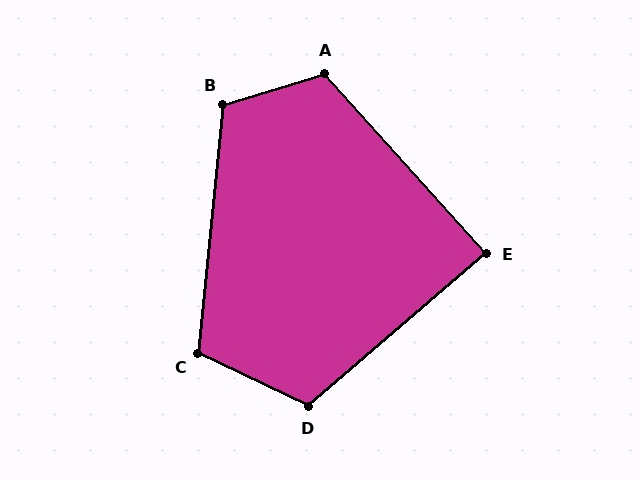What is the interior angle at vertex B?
Approximately 113 degrees (obtuse).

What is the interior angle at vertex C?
Approximately 110 degrees (obtuse).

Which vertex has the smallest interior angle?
E, at approximately 89 degrees.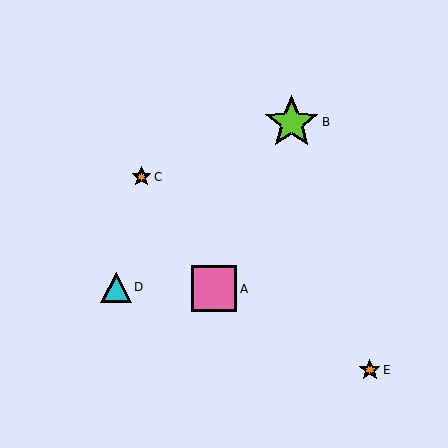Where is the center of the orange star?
The center of the orange star is at (141, 177).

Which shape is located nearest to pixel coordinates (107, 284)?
The cyan triangle (labeled D) at (116, 288) is nearest to that location.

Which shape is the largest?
The lime star (labeled B) is the largest.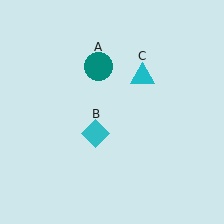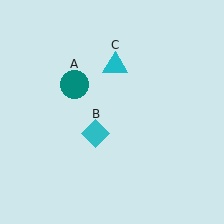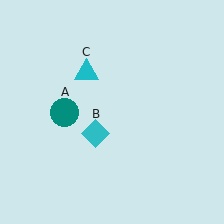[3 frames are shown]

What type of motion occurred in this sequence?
The teal circle (object A), cyan triangle (object C) rotated counterclockwise around the center of the scene.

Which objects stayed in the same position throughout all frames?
Cyan diamond (object B) remained stationary.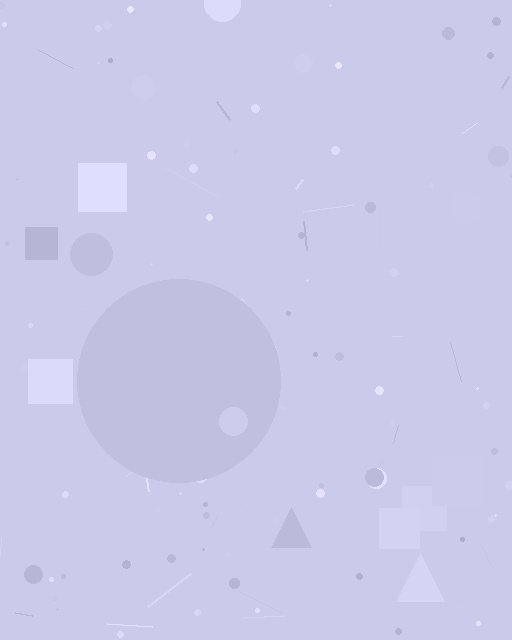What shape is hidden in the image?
A circle is hidden in the image.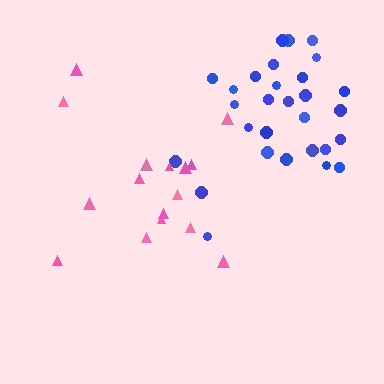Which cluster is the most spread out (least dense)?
Pink.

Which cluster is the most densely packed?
Blue.